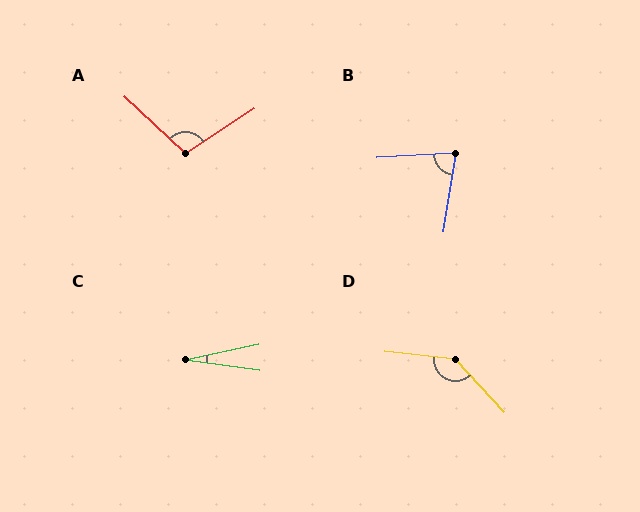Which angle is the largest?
D, at approximately 139 degrees.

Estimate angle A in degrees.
Approximately 104 degrees.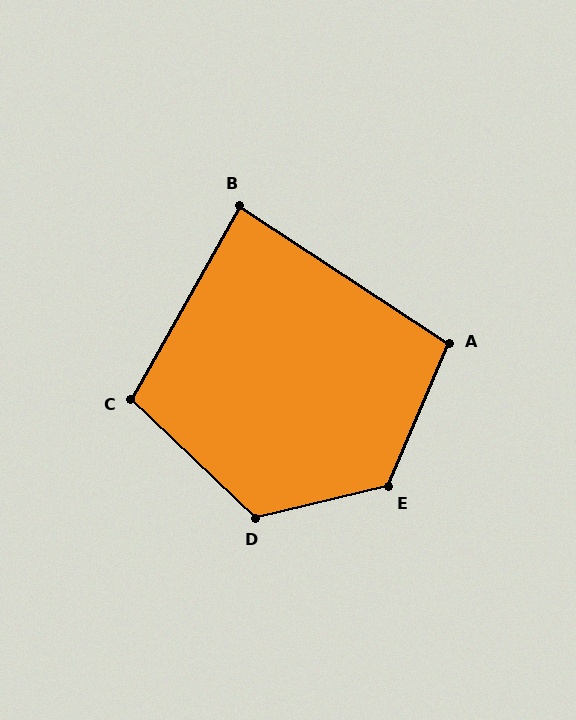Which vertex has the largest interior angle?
E, at approximately 126 degrees.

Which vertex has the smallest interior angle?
B, at approximately 86 degrees.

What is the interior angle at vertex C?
Approximately 105 degrees (obtuse).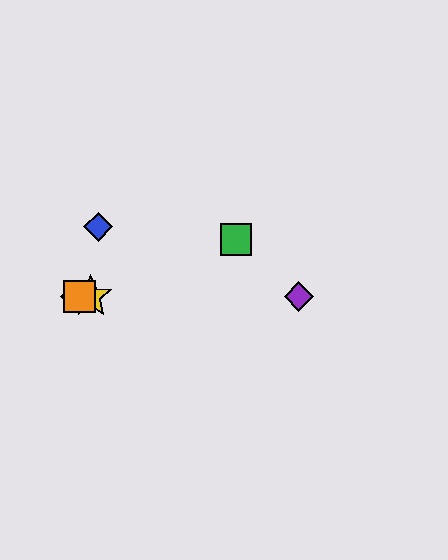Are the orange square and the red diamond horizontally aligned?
Yes, both are at y≈296.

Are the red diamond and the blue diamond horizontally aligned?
No, the red diamond is at y≈296 and the blue diamond is at y≈227.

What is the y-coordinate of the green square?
The green square is at y≈239.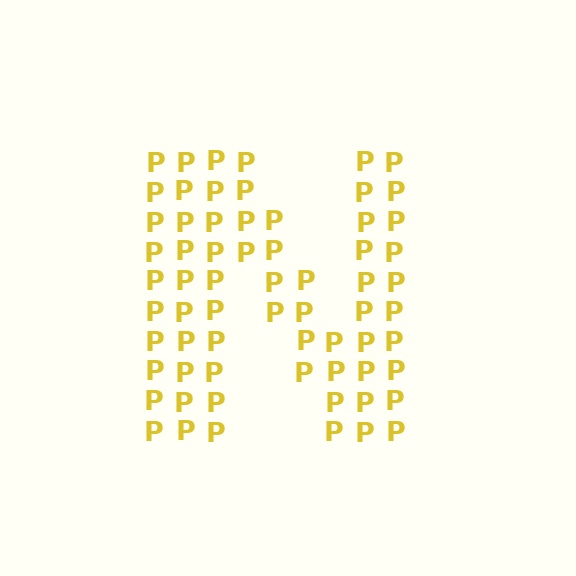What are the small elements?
The small elements are letter P's.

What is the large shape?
The large shape is the letter N.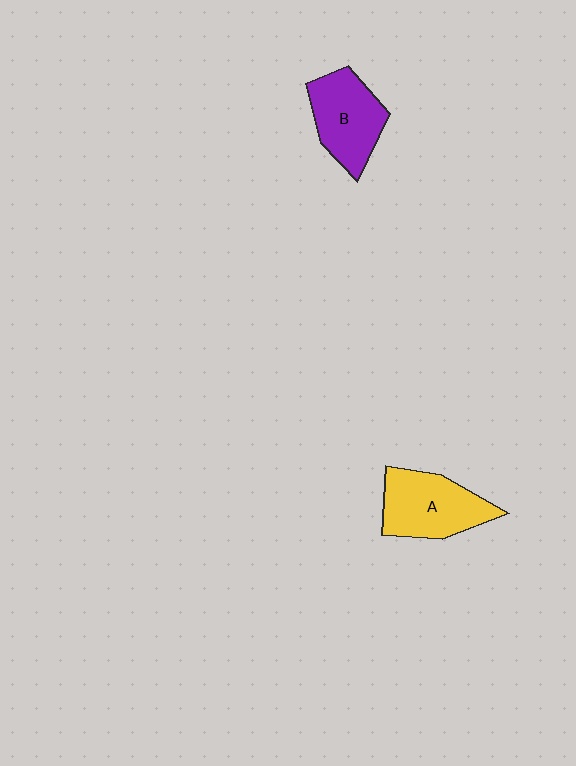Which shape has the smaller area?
Shape B (purple).